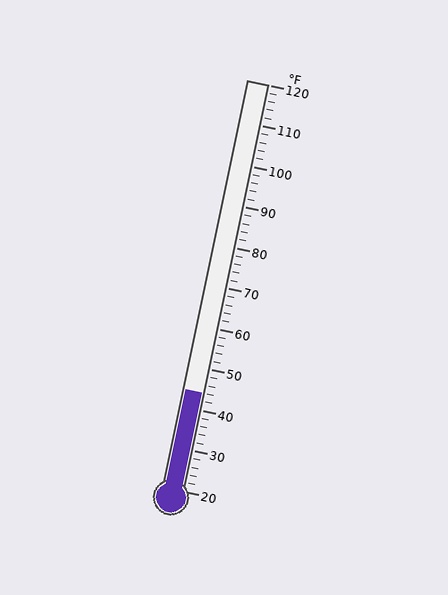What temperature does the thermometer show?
The thermometer shows approximately 44°F.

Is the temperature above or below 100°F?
The temperature is below 100°F.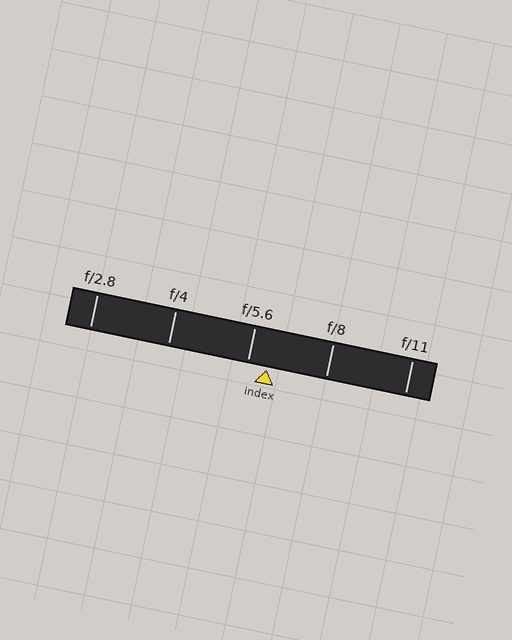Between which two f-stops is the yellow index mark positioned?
The index mark is between f/5.6 and f/8.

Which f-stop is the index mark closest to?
The index mark is closest to f/5.6.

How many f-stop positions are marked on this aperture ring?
There are 5 f-stop positions marked.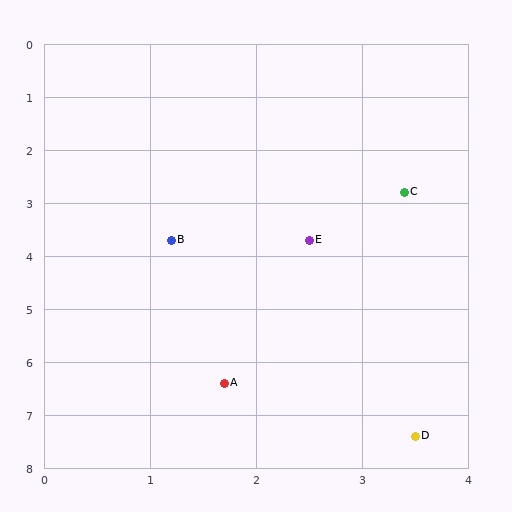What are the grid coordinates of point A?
Point A is at approximately (1.7, 6.4).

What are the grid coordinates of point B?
Point B is at approximately (1.2, 3.7).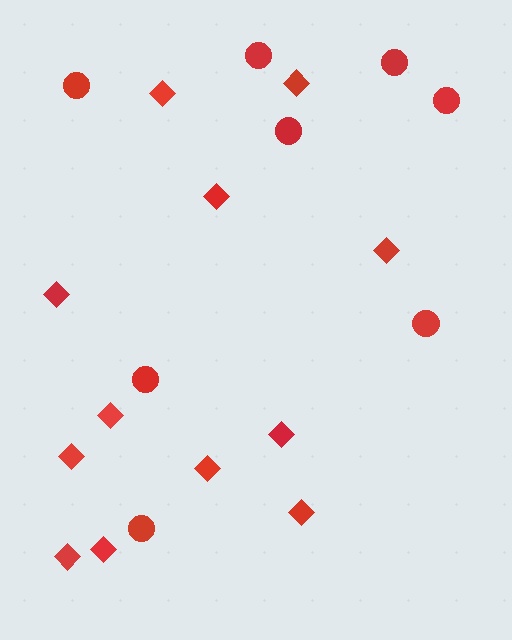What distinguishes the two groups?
There are 2 groups: one group of diamonds (12) and one group of circles (8).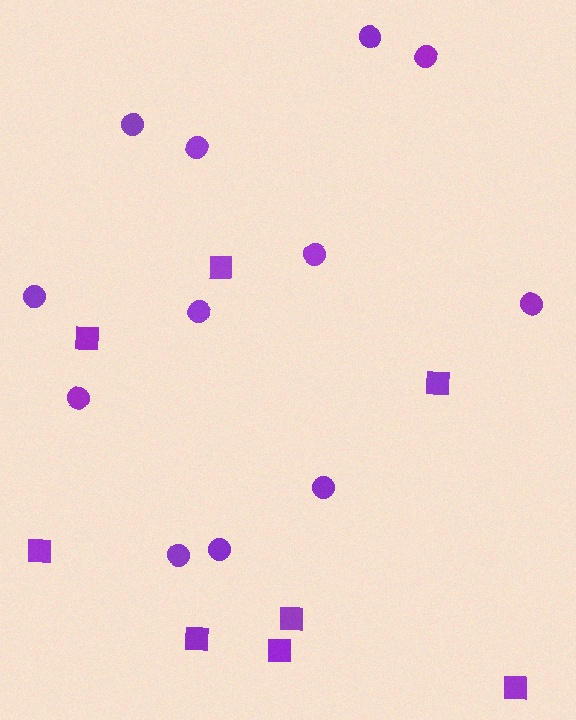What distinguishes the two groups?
There are 2 groups: one group of circles (12) and one group of squares (8).